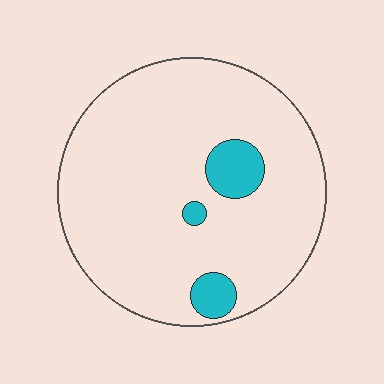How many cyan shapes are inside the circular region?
3.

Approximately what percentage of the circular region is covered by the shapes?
Approximately 10%.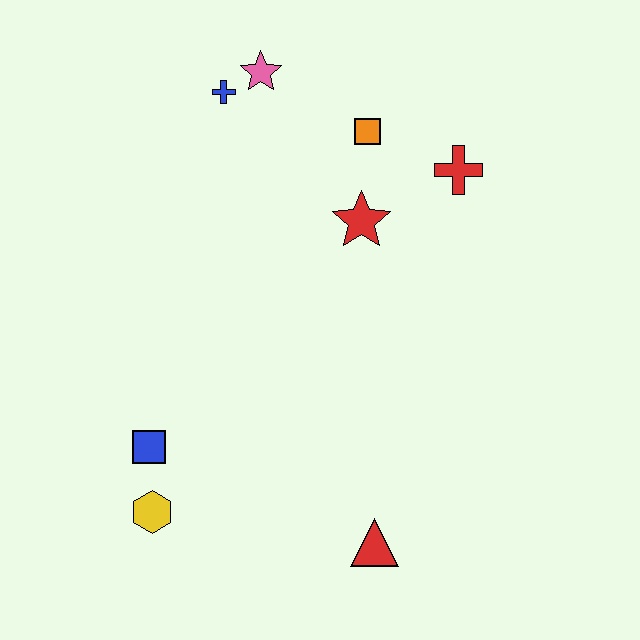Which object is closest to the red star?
The orange square is closest to the red star.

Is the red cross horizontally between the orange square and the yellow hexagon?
No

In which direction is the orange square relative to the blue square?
The orange square is above the blue square.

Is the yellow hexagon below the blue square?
Yes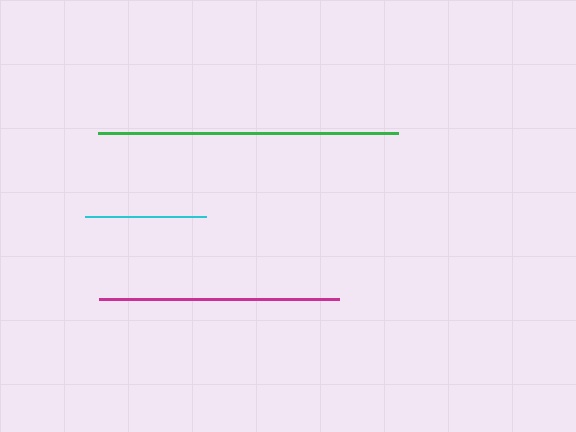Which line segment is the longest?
The green line is the longest at approximately 300 pixels.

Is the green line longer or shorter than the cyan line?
The green line is longer than the cyan line.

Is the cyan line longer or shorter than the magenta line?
The magenta line is longer than the cyan line.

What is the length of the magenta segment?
The magenta segment is approximately 239 pixels long.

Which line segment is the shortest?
The cyan line is the shortest at approximately 121 pixels.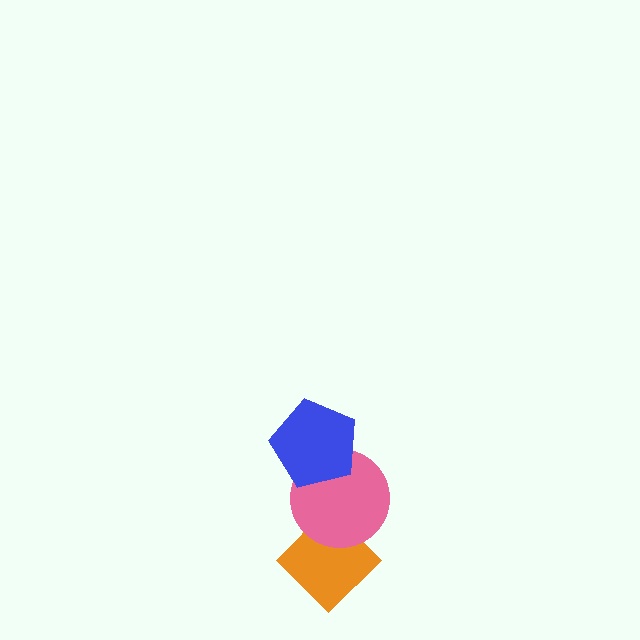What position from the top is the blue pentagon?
The blue pentagon is 1st from the top.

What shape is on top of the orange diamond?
The pink circle is on top of the orange diamond.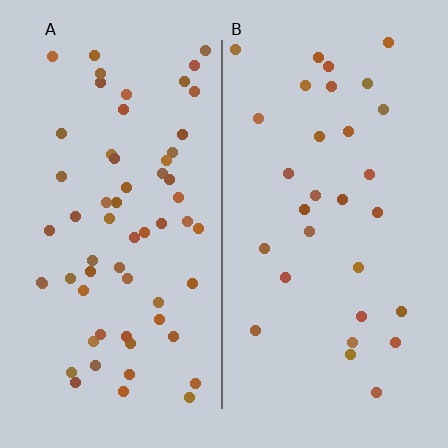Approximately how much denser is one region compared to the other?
Approximately 2.0× — region A over region B.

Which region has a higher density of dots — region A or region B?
A (the left).